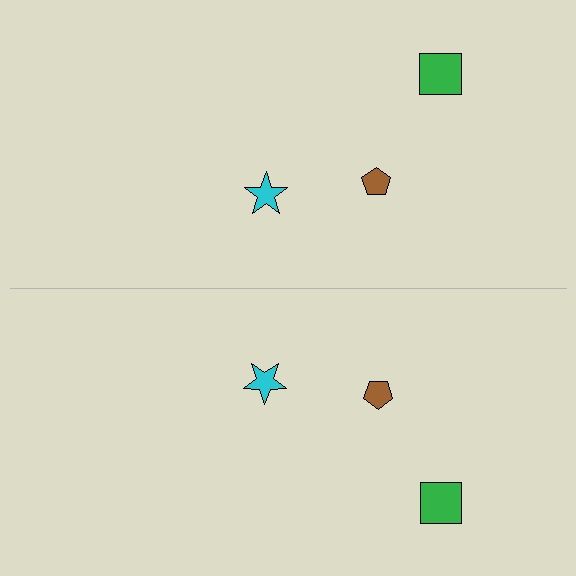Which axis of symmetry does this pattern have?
The pattern has a horizontal axis of symmetry running through the center of the image.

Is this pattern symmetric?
Yes, this pattern has bilateral (reflection) symmetry.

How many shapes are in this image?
There are 6 shapes in this image.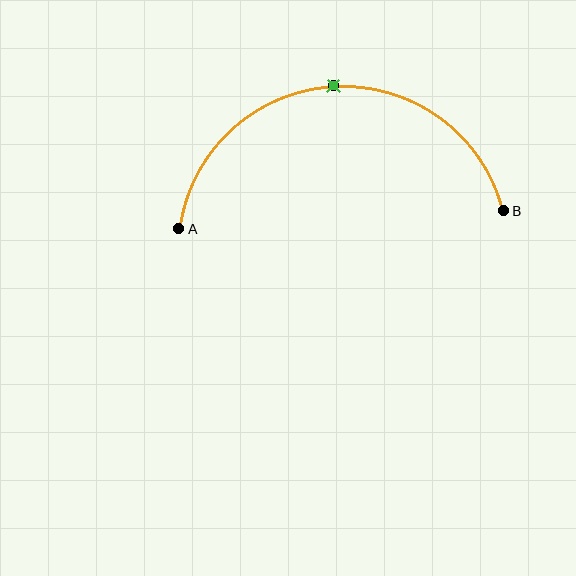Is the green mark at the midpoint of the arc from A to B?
Yes. The green mark lies on the arc at equal arc-length from both A and B — it is the arc midpoint.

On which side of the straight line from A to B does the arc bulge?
The arc bulges above the straight line connecting A and B.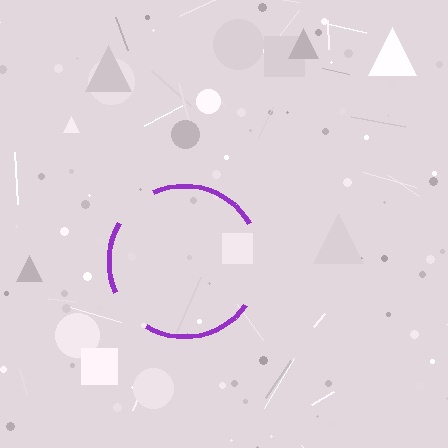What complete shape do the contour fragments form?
The contour fragments form a circle.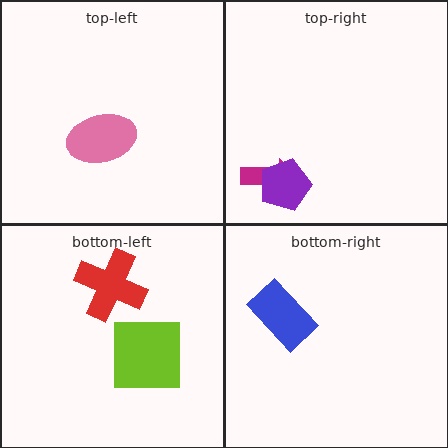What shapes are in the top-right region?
The magenta arrow, the purple pentagon.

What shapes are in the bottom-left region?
The lime square, the red cross.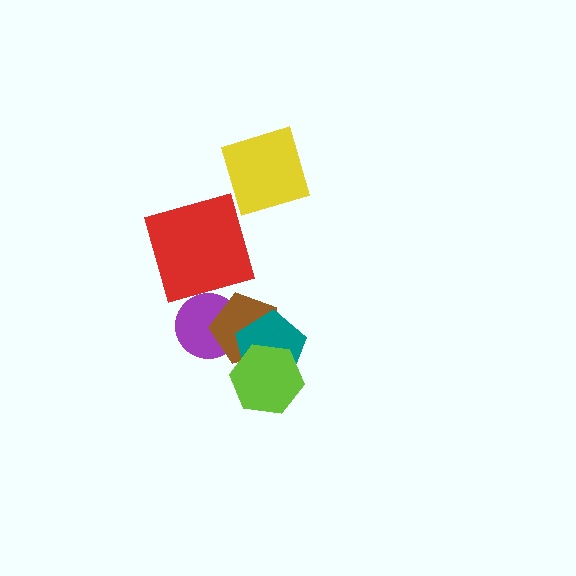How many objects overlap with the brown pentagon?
3 objects overlap with the brown pentagon.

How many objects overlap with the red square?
0 objects overlap with the red square.